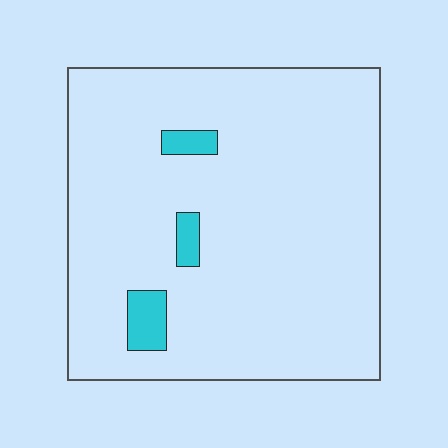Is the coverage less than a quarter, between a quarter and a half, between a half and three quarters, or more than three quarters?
Less than a quarter.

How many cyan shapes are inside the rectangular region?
3.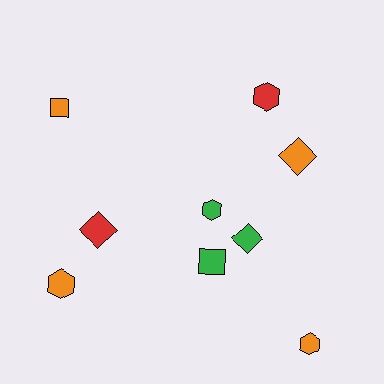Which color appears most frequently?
Orange, with 4 objects.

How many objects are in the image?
There are 9 objects.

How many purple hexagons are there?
There are no purple hexagons.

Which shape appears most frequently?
Hexagon, with 4 objects.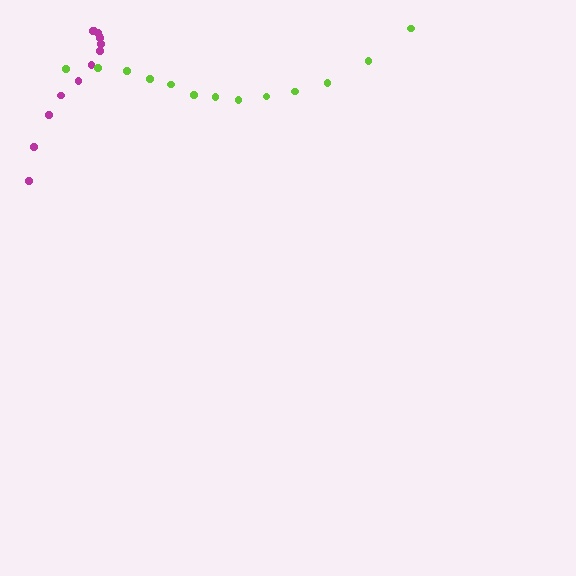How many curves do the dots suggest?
There are 2 distinct paths.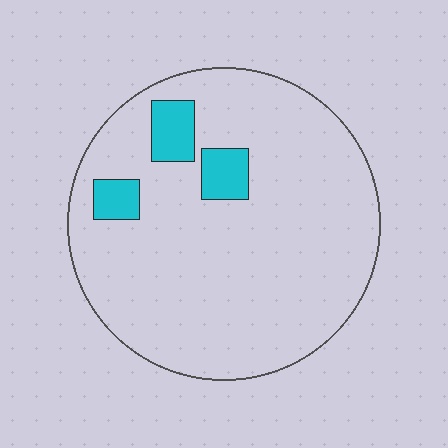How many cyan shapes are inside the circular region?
3.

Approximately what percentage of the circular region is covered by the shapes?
Approximately 10%.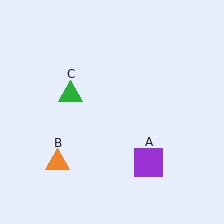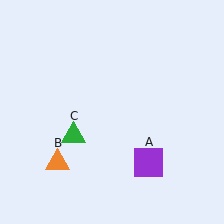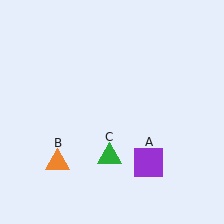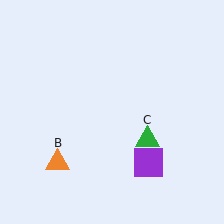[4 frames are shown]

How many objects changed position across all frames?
1 object changed position: green triangle (object C).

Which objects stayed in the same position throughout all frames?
Purple square (object A) and orange triangle (object B) remained stationary.